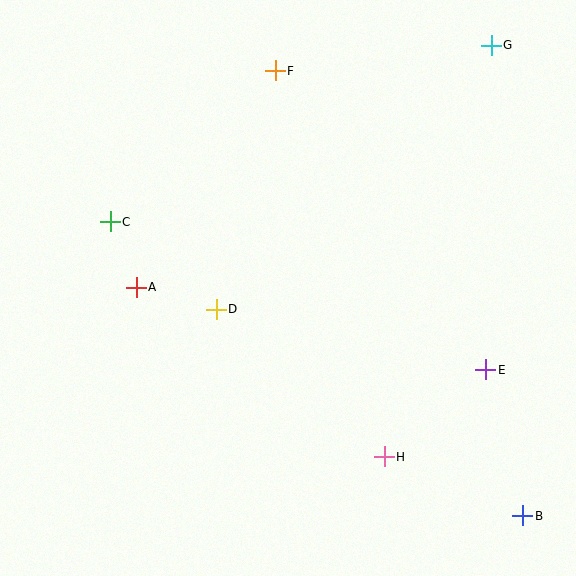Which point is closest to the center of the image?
Point D at (216, 309) is closest to the center.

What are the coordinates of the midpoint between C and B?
The midpoint between C and B is at (316, 369).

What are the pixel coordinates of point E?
Point E is at (486, 370).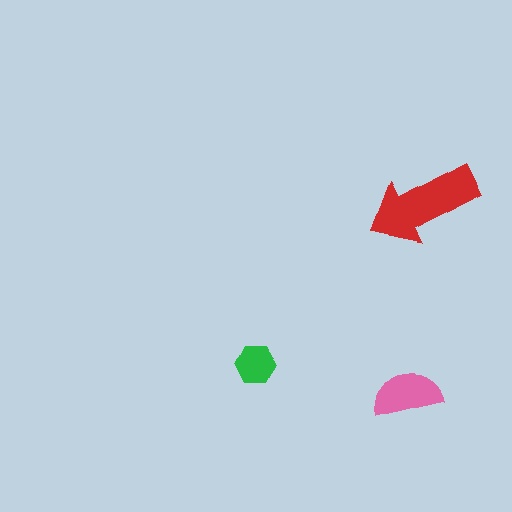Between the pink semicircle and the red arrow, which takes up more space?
The red arrow.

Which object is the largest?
The red arrow.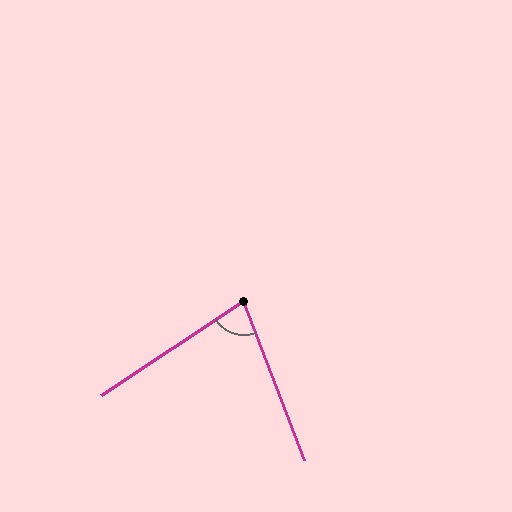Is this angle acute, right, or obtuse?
It is acute.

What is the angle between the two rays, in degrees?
Approximately 77 degrees.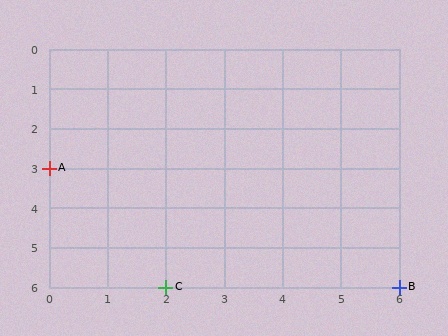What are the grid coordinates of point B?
Point B is at grid coordinates (6, 6).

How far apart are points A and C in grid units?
Points A and C are 2 columns and 3 rows apart (about 3.6 grid units diagonally).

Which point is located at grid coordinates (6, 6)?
Point B is at (6, 6).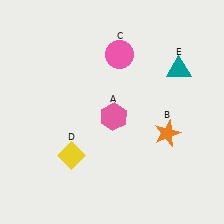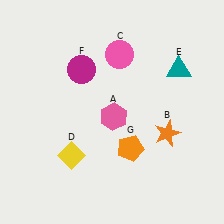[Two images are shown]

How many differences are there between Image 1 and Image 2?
There are 2 differences between the two images.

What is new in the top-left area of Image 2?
A magenta circle (F) was added in the top-left area of Image 2.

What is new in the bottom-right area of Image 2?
An orange pentagon (G) was added in the bottom-right area of Image 2.